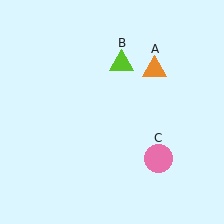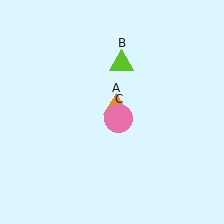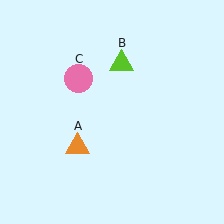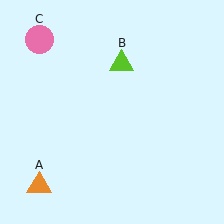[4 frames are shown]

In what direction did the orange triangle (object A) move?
The orange triangle (object A) moved down and to the left.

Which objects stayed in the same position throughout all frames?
Lime triangle (object B) remained stationary.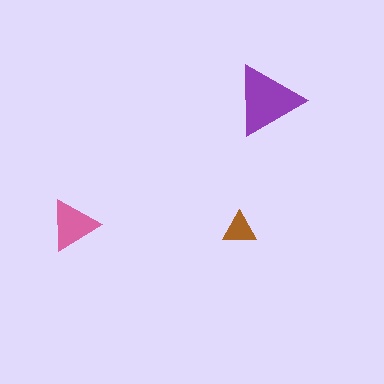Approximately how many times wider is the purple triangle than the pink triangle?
About 1.5 times wider.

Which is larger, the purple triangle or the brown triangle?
The purple one.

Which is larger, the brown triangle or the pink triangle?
The pink one.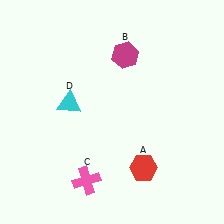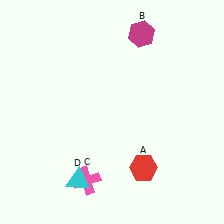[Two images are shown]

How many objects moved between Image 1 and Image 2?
2 objects moved between the two images.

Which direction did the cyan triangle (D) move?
The cyan triangle (D) moved down.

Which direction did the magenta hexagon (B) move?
The magenta hexagon (B) moved up.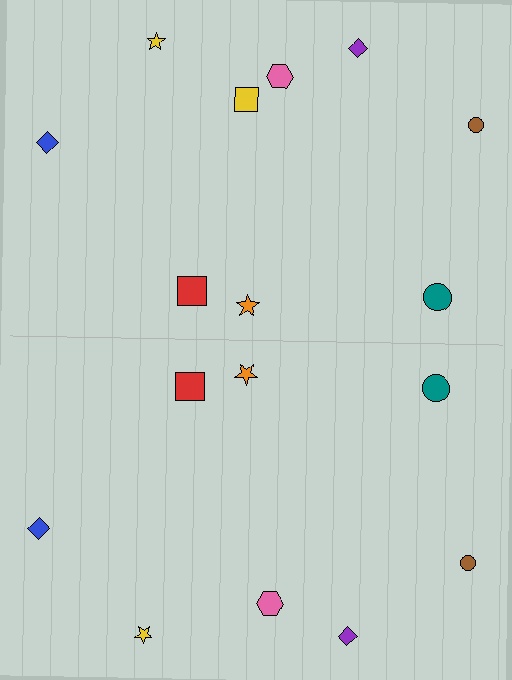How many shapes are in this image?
There are 17 shapes in this image.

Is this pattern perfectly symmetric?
No, the pattern is not perfectly symmetric. A yellow square is missing from the bottom side.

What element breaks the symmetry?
A yellow square is missing from the bottom side.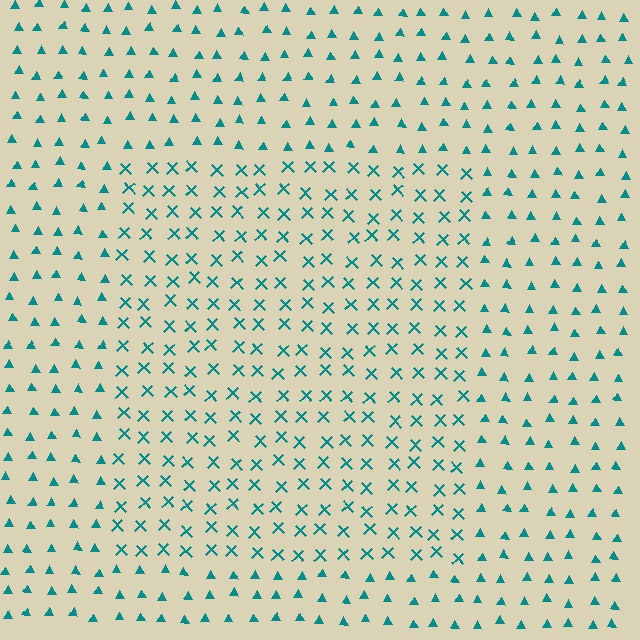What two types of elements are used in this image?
The image uses X marks inside the rectangle region and triangles outside it.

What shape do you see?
I see a rectangle.